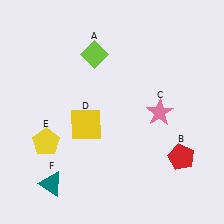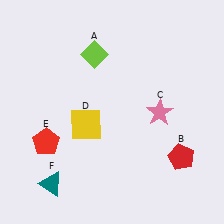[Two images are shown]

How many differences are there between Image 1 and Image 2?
There is 1 difference between the two images.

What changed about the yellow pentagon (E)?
In Image 1, E is yellow. In Image 2, it changed to red.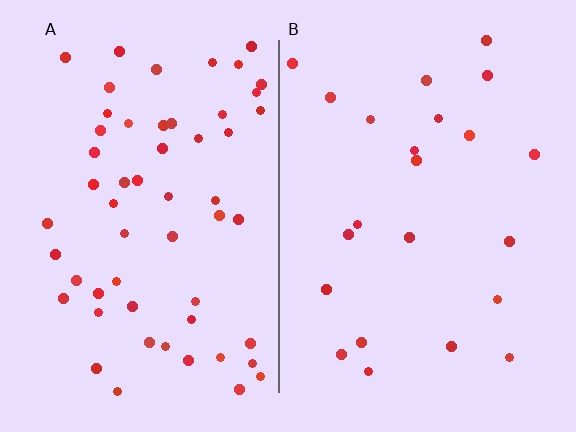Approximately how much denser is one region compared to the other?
Approximately 2.5× — region A over region B.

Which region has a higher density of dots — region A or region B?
A (the left).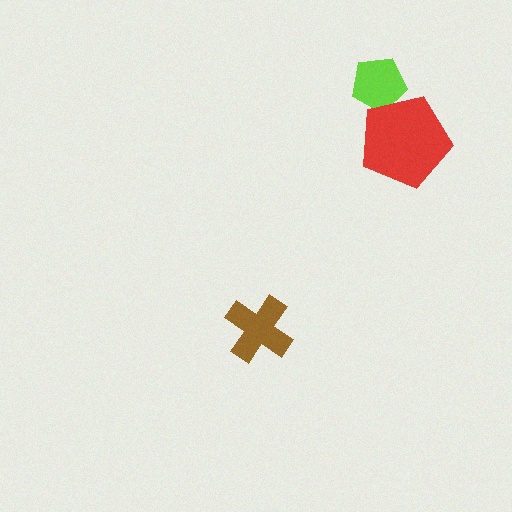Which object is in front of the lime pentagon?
The red pentagon is in front of the lime pentagon.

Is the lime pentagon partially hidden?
Yes, it is partially covered by another shape.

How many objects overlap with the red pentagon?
1 object overlaps with the red pentagon.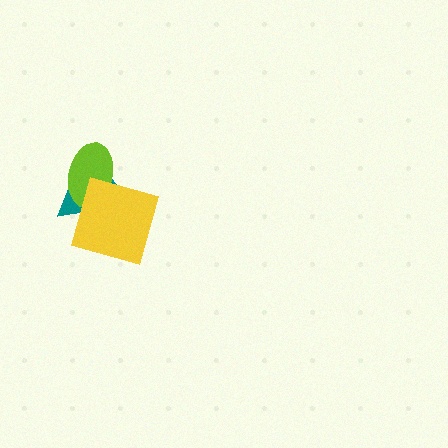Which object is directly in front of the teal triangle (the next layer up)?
The lime ellipse is directly in front of the teal triangle.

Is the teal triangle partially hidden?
Yes, it is partially covered by another shape.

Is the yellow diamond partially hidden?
No, no other shape covers it.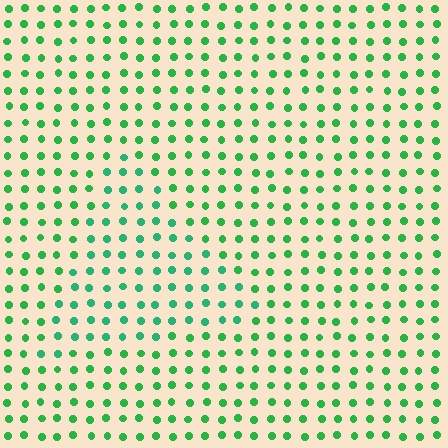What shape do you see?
I see a triangle.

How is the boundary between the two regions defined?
The boundary is defined purely by a slight shift in hue (about 20 degrees). Spacing, size, and orientation are identical on both sides.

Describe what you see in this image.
The image is filled with small green elements in a uniform arrangement. A triangle-shaped region is visible where the elements are tinted to a slightly different hue, forming a subtle color boundary.